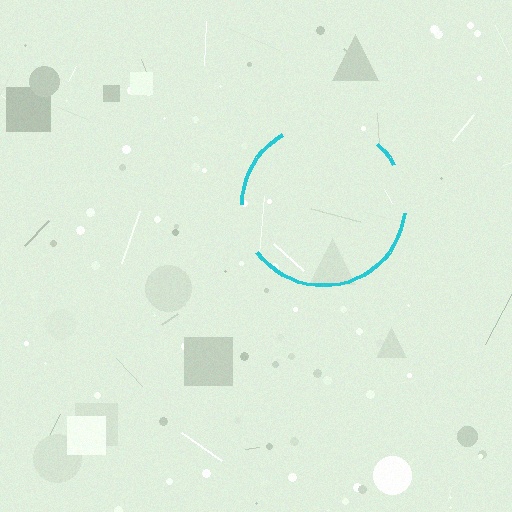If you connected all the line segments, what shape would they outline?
They would outline a circle.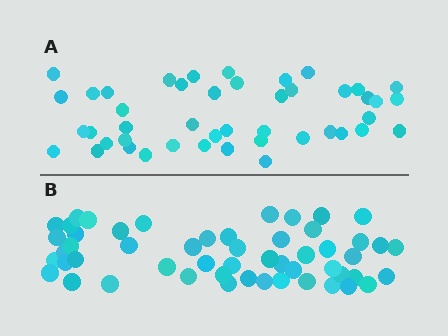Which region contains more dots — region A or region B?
Region B (the bottom region) has more dots.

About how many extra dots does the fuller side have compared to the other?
Region B has roughly 8 or so more dots than region A.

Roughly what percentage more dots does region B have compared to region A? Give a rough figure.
About 20% more.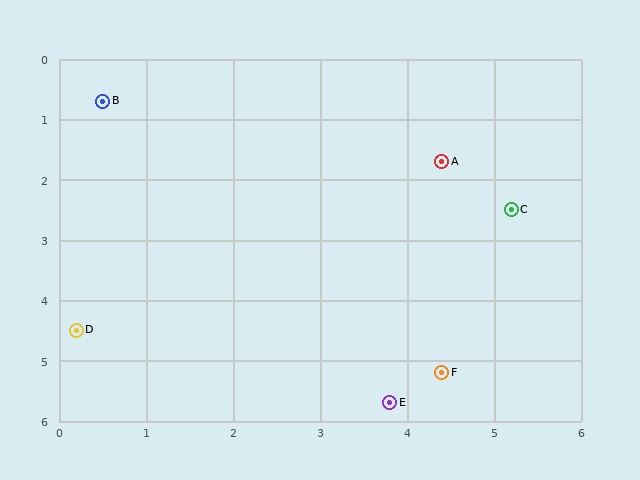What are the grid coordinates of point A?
Point A is at approximately (4.4, 1.7).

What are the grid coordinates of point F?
Point F is at approximately (4.4, 5.2).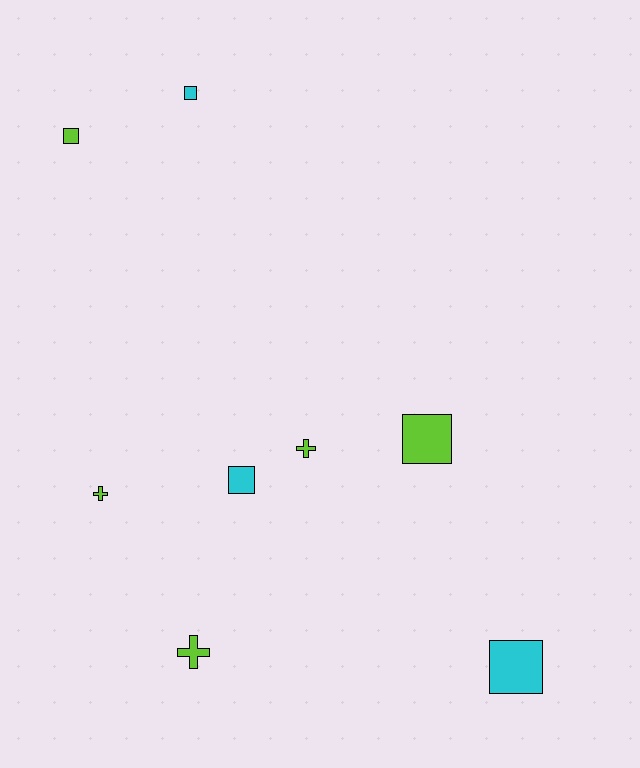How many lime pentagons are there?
There are no lime pentagons.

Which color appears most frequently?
Lime, with 5 objects.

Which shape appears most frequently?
Square, with 5 objects.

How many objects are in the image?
There are 8 objects.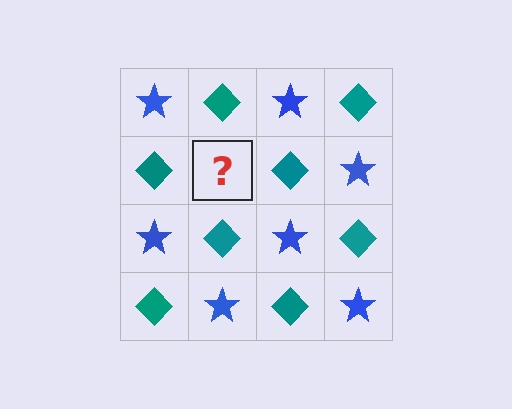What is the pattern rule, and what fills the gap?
The rule is that it alternates blue star and teal diamond in a checkerboard pattern. The gap should be filled with a blue star.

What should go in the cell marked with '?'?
The missing cell should contain a blue star.